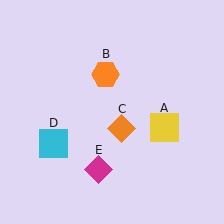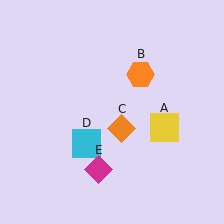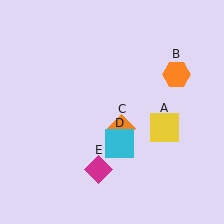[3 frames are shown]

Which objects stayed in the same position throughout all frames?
Yellow square (object A) and orange diamond (object C) and magenta diamond (object E) remained stationary.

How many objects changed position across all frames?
2 objects changed position: orange hexagon (object B), cyan square (object D).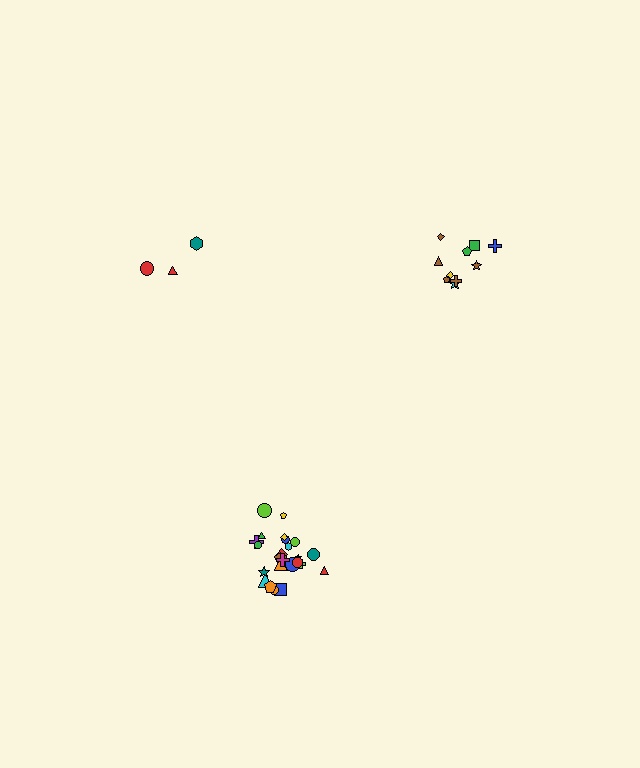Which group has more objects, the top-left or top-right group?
The top-right group.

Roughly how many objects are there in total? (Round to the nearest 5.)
Roughly 40 objects in total.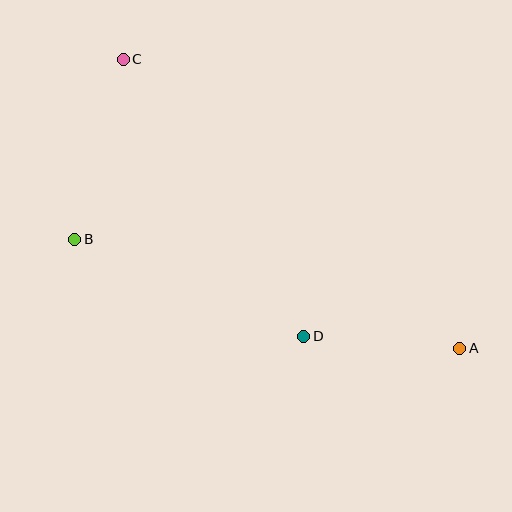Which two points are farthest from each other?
Points A and C are farthest from each other.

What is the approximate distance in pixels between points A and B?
The distance between A and B is approximately 400 pixels.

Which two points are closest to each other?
Points A and D are closest to each other.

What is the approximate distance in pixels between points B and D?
The distance between B and D is approximately 248 pixels.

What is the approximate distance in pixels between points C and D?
The distance between C and D is approximately 331 pixels.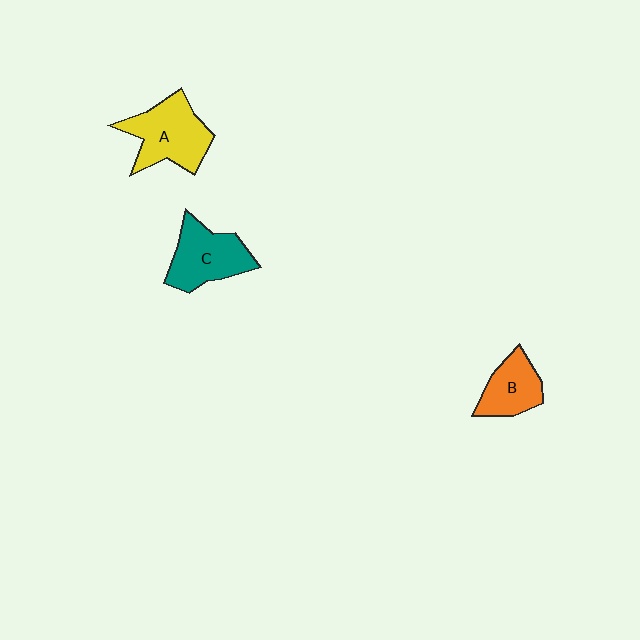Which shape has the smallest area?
Shape B (orange).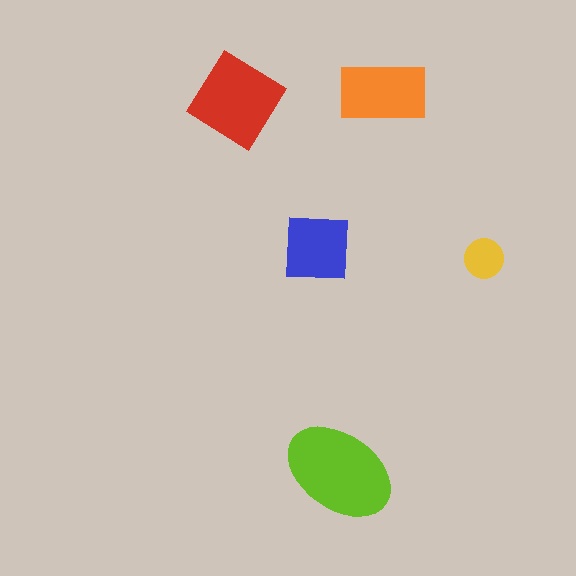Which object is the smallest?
The yellow circle.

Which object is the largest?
The lime ellipse.